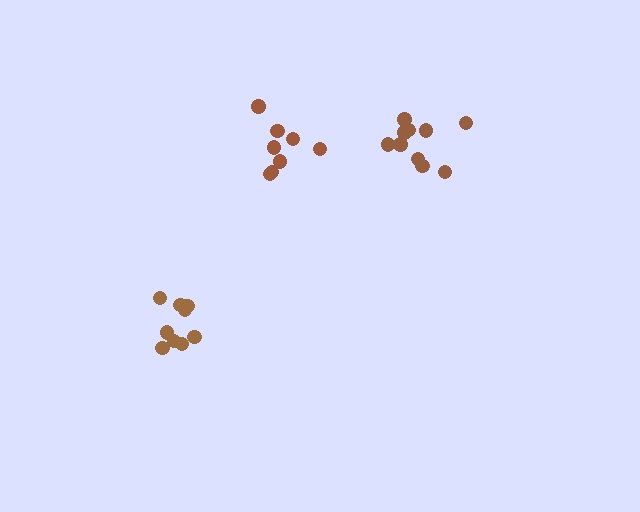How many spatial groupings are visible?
There are 3 spatial groupings.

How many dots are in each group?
Group 1: 8 dots, Group 2: 9 dots, Group 3: 10 dots (27 total).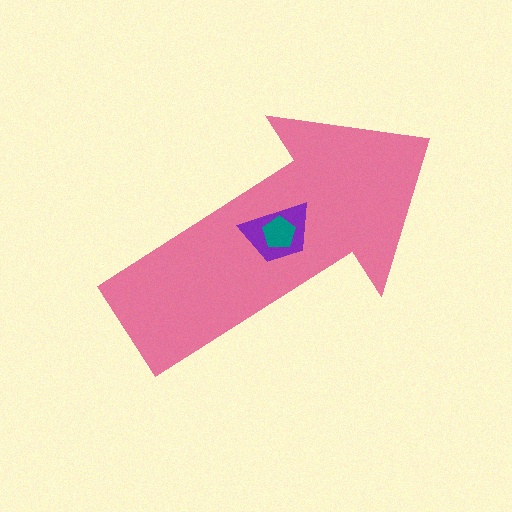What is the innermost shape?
The teal pentagon.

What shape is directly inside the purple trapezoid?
The teal pentagon.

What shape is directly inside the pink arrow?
The purple trapezoid.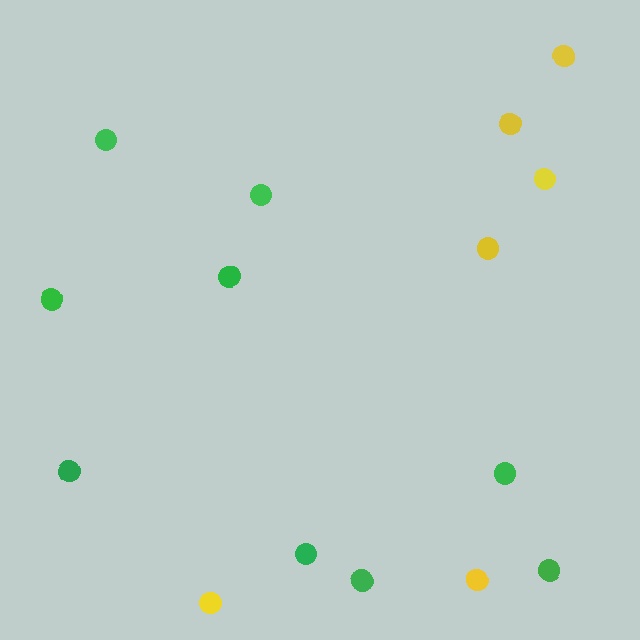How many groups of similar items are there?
There are 2 groups: one group of green circles (9) and one group of yellow circles (6).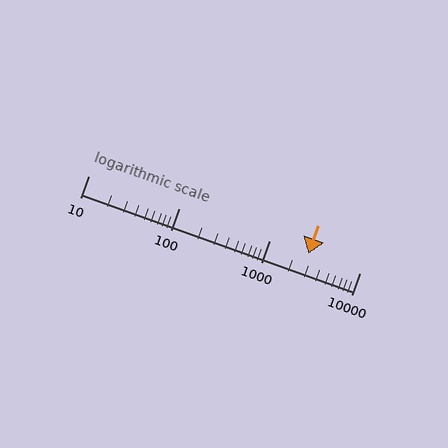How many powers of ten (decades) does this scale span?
The scale spans 3 decades, from 10 to 10000.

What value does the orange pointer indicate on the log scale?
The pointer indicates approximately 2700.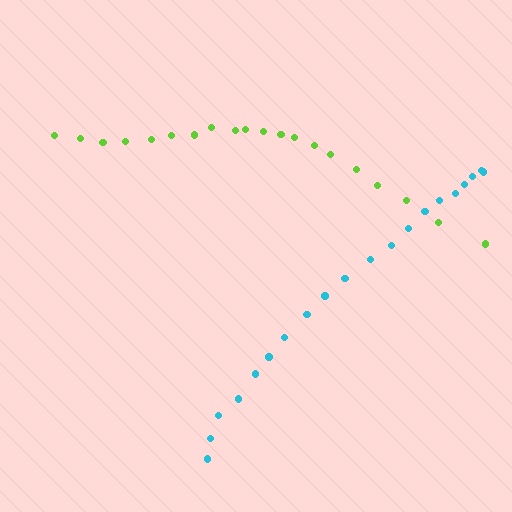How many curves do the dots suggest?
There are 2 distinct paths.